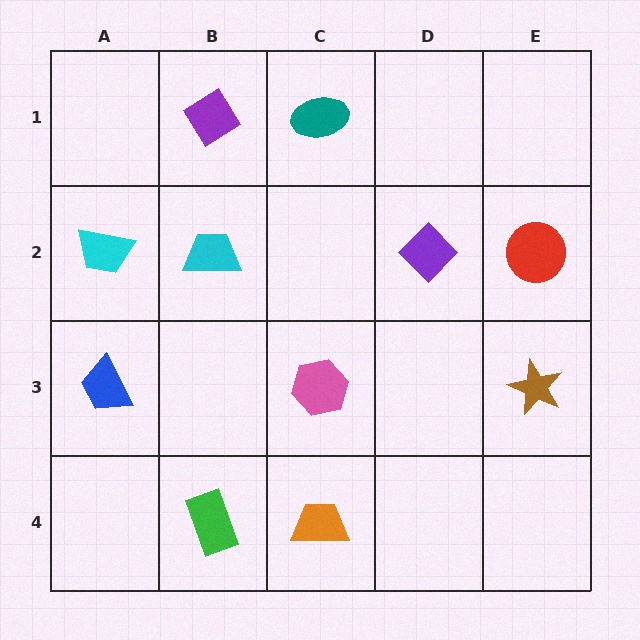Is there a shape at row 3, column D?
No, that cell is empty.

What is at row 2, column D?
A purple diamond.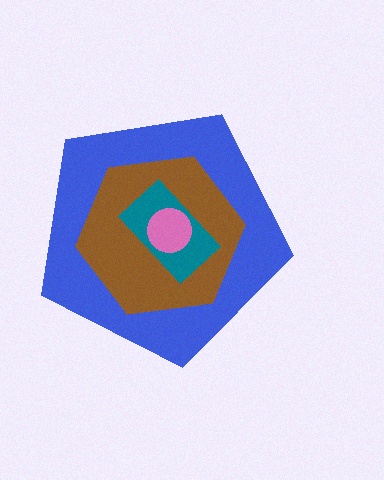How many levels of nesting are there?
4.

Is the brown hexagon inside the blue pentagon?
Yes.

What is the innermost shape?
The pink circle.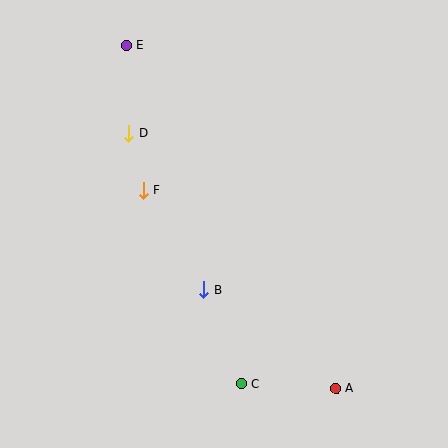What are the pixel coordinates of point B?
Point B is at (203, 290).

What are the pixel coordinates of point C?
Point C is at (242, 384).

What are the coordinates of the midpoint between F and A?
The midpoint between F and A is at (239, 289).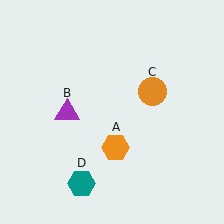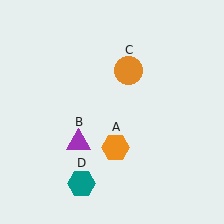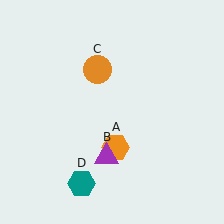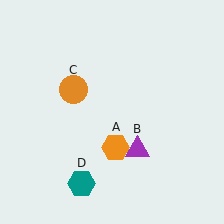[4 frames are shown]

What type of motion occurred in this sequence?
The purple triangle (object B), orange circle (object C) rotated counterclockwise around the center of the scene.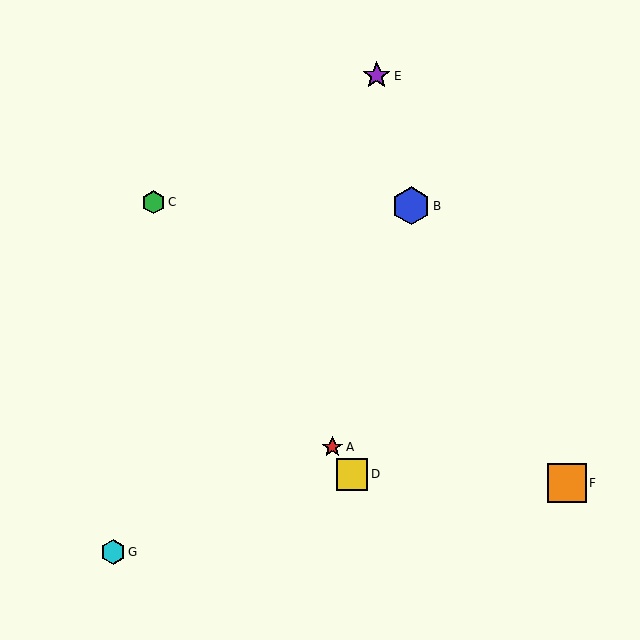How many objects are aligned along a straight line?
3 objects (A, C, D) are aligned along a straight line.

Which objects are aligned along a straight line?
Objects A, C, D are aligned along a straight line.